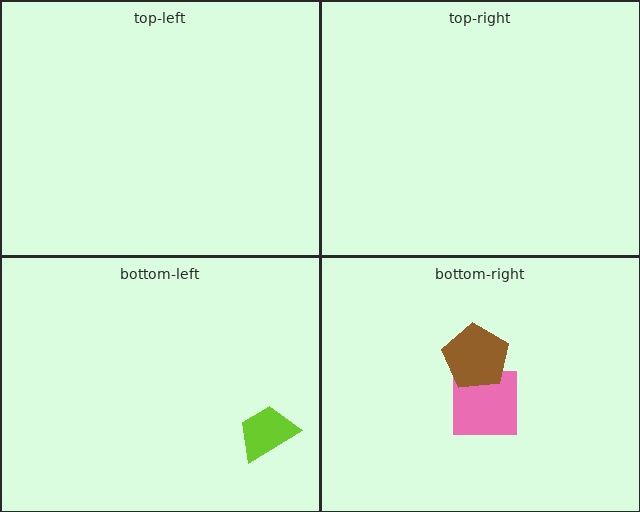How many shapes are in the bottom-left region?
1.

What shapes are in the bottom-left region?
The lime trapezoid.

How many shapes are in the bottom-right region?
2.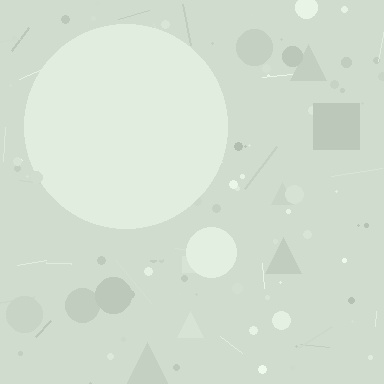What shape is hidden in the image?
A circle is hidden in the image.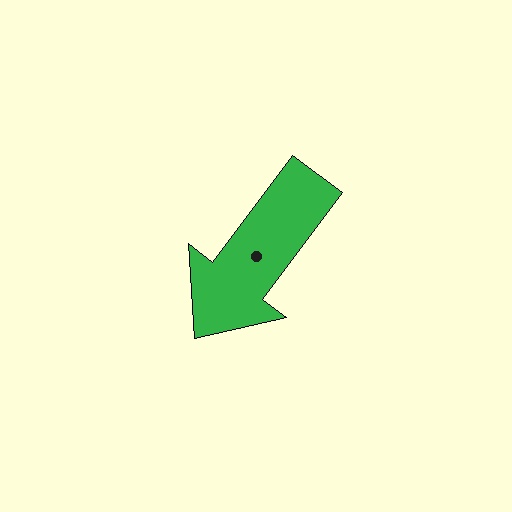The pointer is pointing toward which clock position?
Roughly 7 o'clock.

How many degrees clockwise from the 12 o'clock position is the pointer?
Approximately 217 degrees.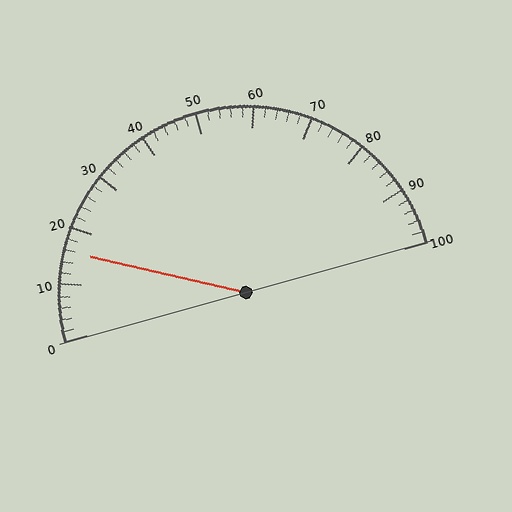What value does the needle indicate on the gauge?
The needle indicates approximately 16.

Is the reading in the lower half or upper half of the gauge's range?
The reading is in the lower half of the range (0 to 100).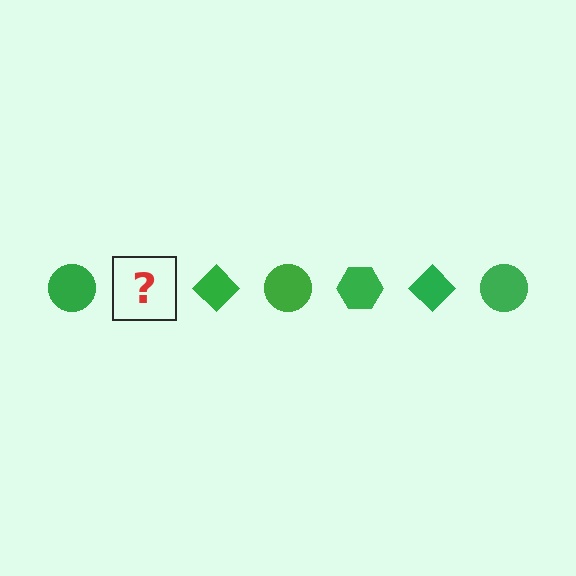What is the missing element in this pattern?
The missing element is a green hexagon.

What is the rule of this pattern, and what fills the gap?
The rule is that the pattern cycles through circle, hexagon, diamond shapes in green. The gap should be filled with a green hexagon.